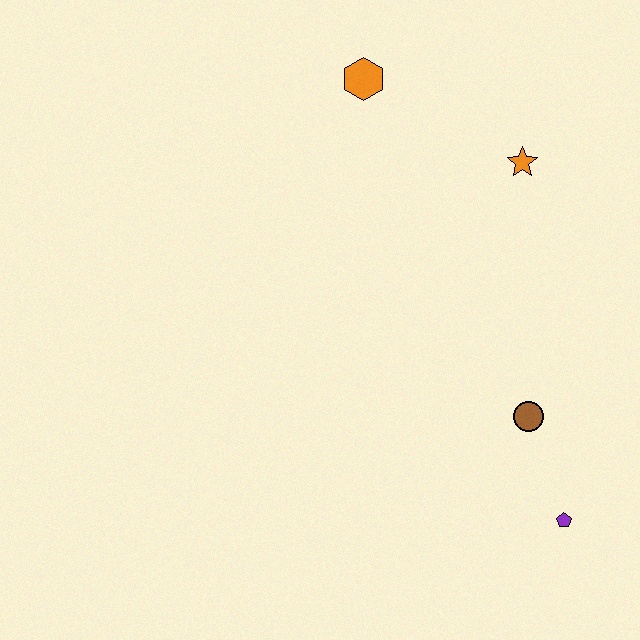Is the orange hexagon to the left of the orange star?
Yes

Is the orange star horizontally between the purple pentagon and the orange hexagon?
Yes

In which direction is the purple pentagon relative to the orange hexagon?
The purple pentagon is below the orange hexagon.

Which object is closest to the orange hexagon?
The orange star is closest to the orange hexagon.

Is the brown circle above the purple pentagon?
Yes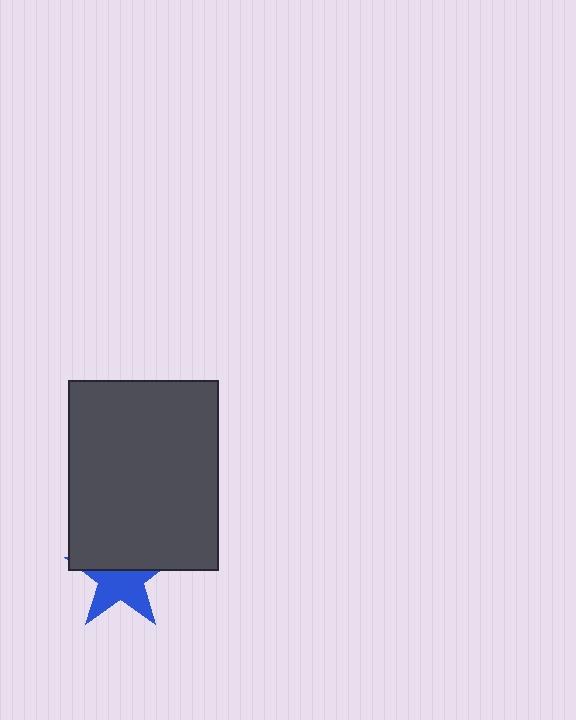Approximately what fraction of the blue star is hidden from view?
Roughly 46% of the blue star is hidden behind the dark gray rectangle.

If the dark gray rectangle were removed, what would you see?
You would see the complete blue star.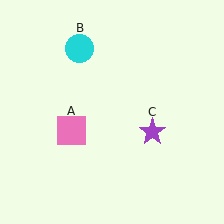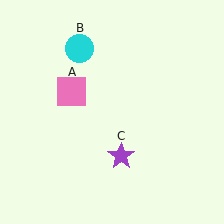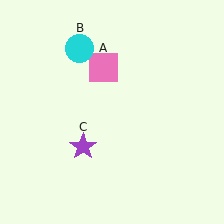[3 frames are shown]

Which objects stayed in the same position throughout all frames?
Cyan circle (object B) remained stationary.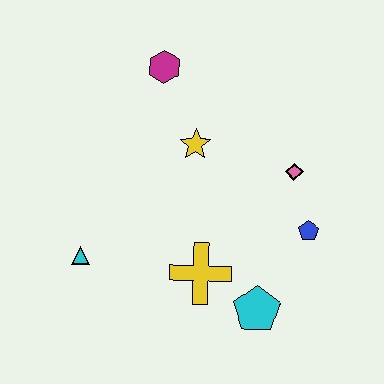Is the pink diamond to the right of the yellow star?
Yes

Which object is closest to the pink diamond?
The blue pentagon is closest to the pink diamond.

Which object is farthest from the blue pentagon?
The cyan triangle is farthest from the blue pentagon.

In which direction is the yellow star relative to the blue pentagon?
The yellow star is to the left of the blue pentagon.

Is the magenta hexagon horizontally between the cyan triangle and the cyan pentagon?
Yes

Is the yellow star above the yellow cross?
Yes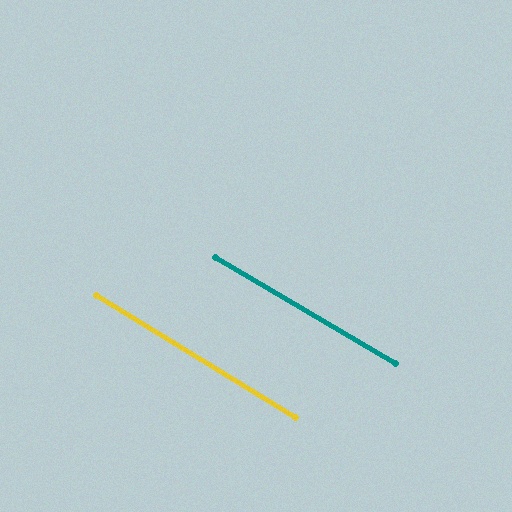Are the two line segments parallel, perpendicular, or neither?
Parallel — their directions differ by only 1.0°.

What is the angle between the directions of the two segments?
Approximately 1 degree.